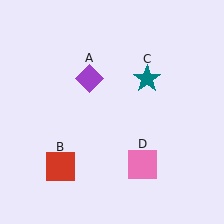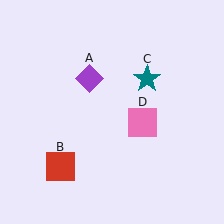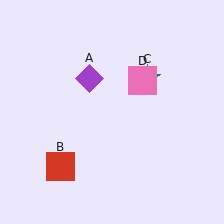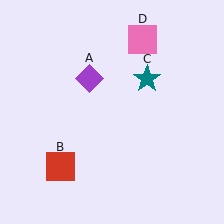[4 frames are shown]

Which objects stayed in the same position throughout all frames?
Purple diamond (object A) and red square (object B) and teal star (object C) remained stationary.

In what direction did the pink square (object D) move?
The pink square (object D) moved up.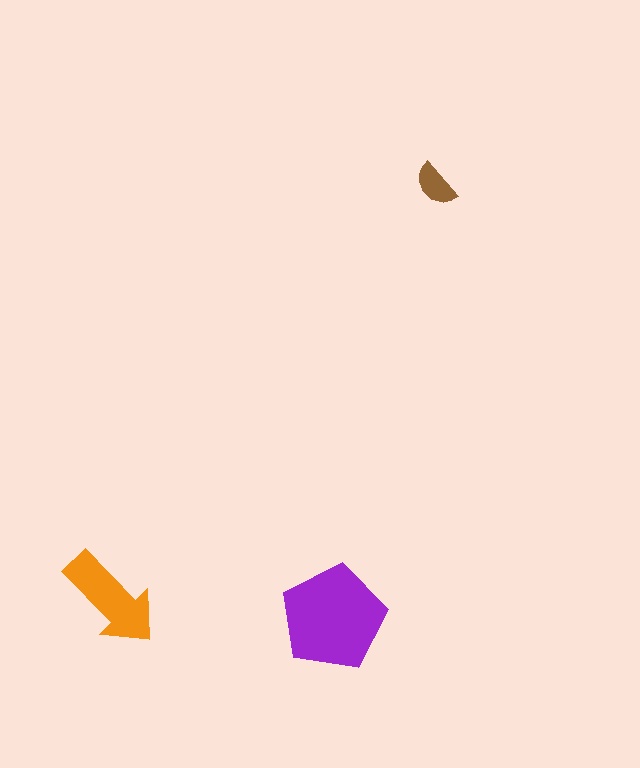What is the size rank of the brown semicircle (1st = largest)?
3rd.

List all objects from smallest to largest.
The brown semicircle, the orange arrow, the purple pentagon.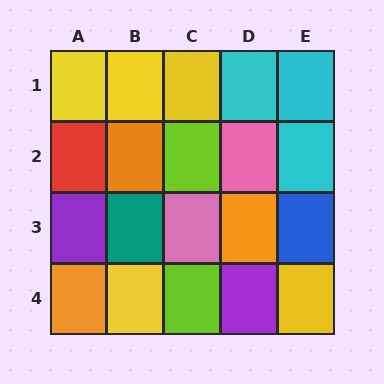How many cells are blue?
1 cell is blue.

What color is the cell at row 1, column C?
Yellow.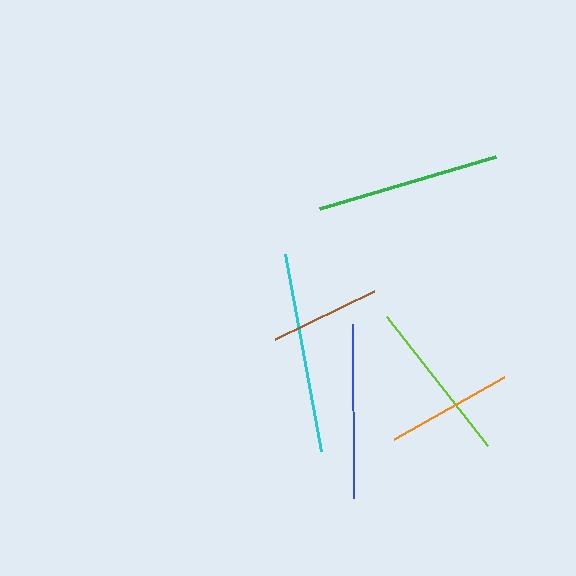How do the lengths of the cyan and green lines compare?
The cyan and green lines are approximately the same length.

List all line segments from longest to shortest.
From longest to shortest: cyan, green, blue, lime, orange, brown.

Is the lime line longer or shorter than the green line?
The green line is longer than the lime line.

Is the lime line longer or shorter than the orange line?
The lime line is longer than the orange line.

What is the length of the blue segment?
The blue segment is approximately 174 pixels long.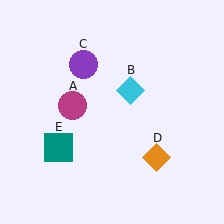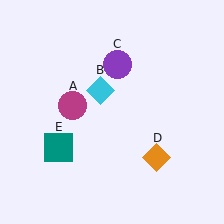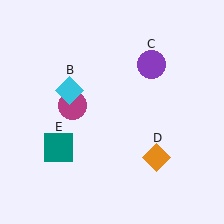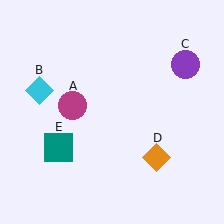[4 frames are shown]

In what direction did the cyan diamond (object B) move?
The cyan diamond (object B) moved left.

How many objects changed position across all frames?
2 objects changed position: cyan diamond (object B), purple circle (object C).